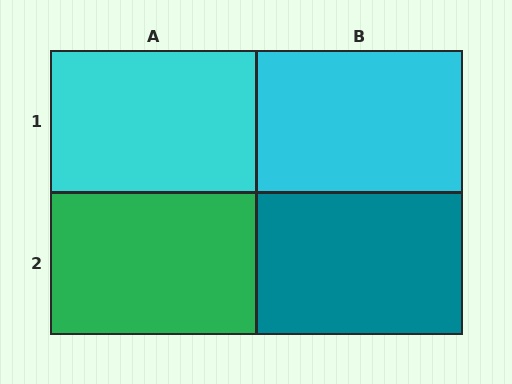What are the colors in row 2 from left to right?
Green, teal.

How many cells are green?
1 cell is green.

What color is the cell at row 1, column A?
Cyan.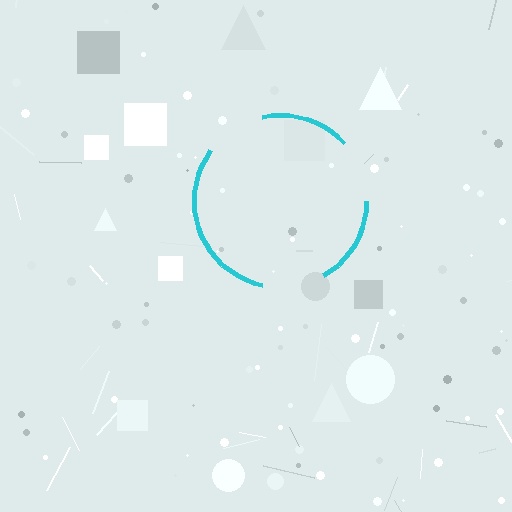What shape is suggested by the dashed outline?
The dashed outline suggests a circle.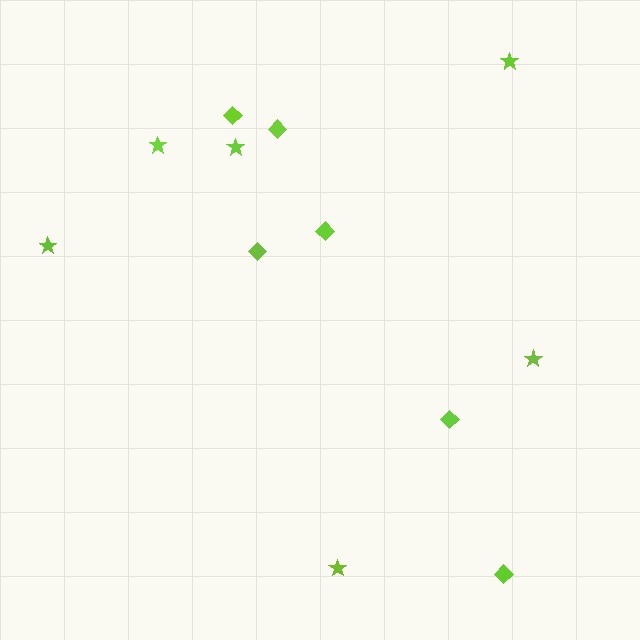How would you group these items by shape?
There are 2 groups: one group of stars (6) and one group of diamonds (6).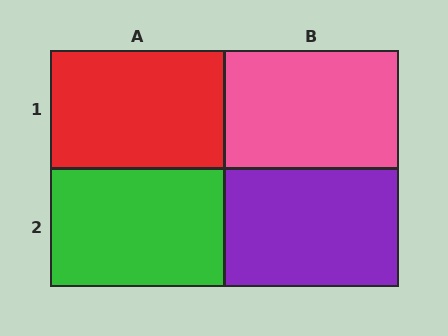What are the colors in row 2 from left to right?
Green, purple.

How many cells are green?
1 cell is green.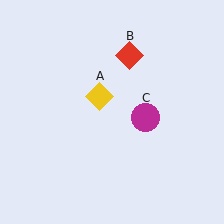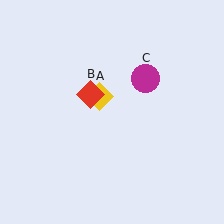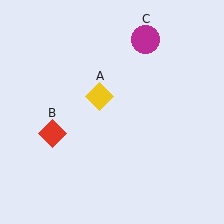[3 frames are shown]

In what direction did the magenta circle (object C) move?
The magenta circle (object C) moved up.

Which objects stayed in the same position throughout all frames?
Yellow diamond (object A) remained stationary.